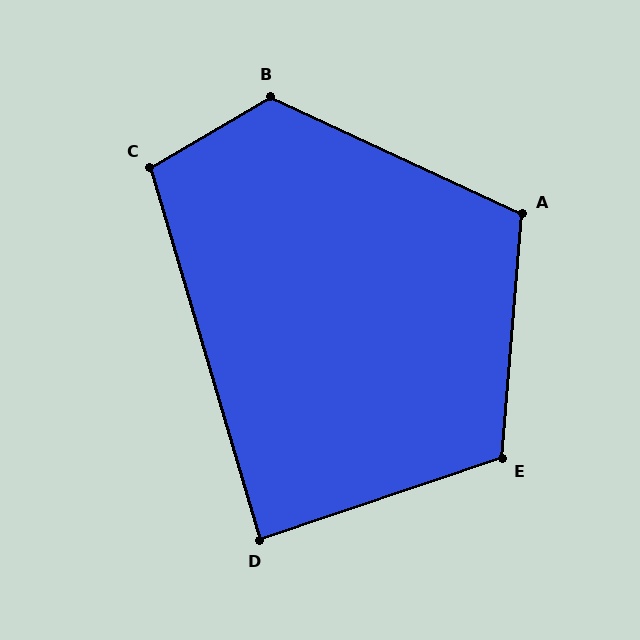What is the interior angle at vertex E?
Approximately 113 degrees (obtuse).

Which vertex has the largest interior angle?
B, at approximately 125 degrees.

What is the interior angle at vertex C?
Approximately 104 degrees (obtuse).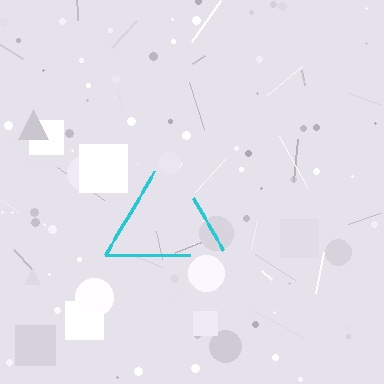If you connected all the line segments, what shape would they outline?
They would outline a triangle.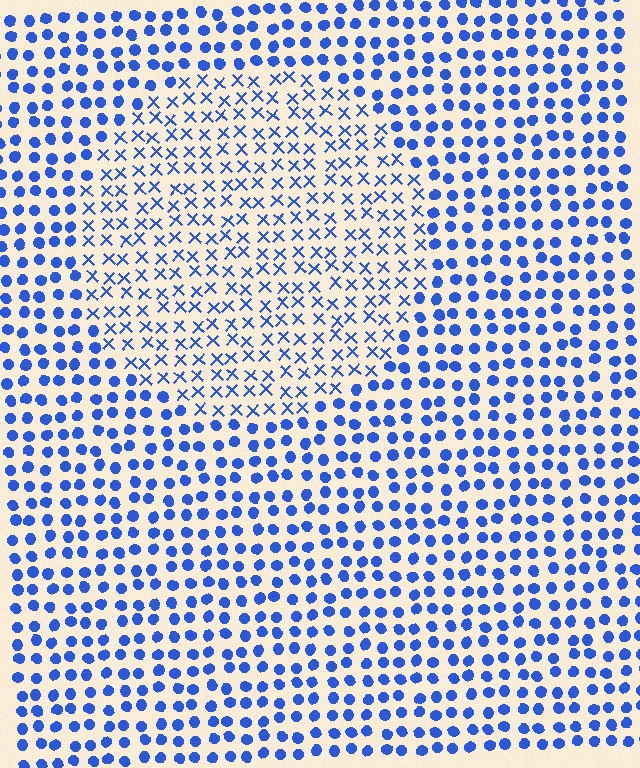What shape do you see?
I see a circle.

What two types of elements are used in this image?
The image uses X marks inside the circle region and circles outside it.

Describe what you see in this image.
The image is filled with small blue elements arranged in a uniform grid. A circle-shaped region contains X marks, while the surrounding area contains circles. The boundary is defined purely by the change in element shape.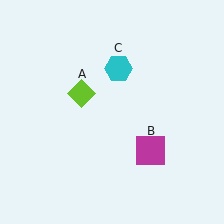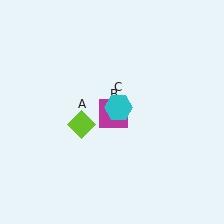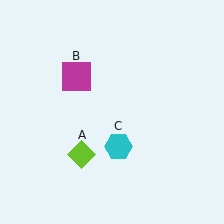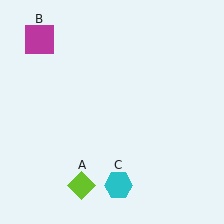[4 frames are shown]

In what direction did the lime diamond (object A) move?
The lime diamond (object A) moved down.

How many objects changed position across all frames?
3 objects changed position: lime diamond (object A), magenta square (object B), cyan hexagon (object C).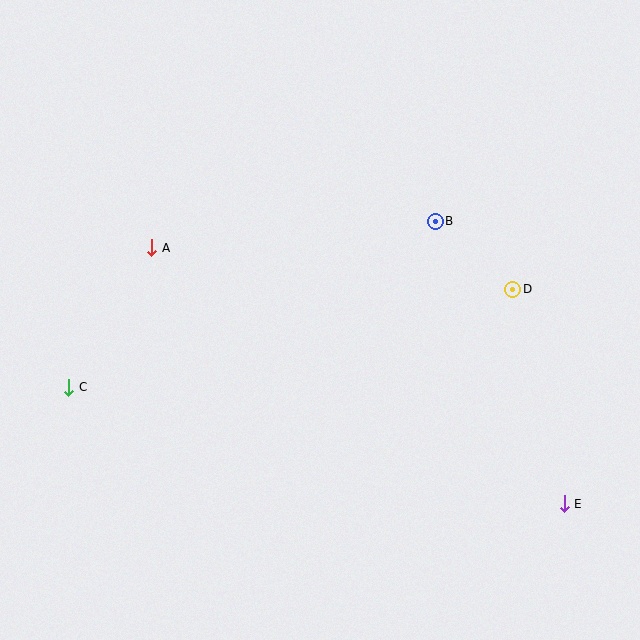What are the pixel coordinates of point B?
Point B is at (435, 221).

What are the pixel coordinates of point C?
Point C is at (69, 387).